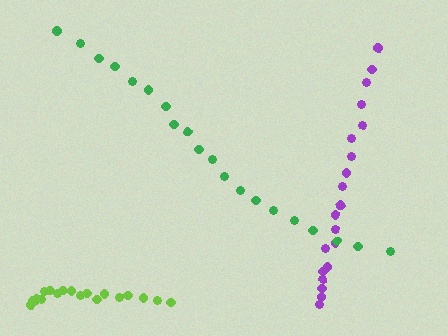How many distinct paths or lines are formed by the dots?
There are 3 distinct paths.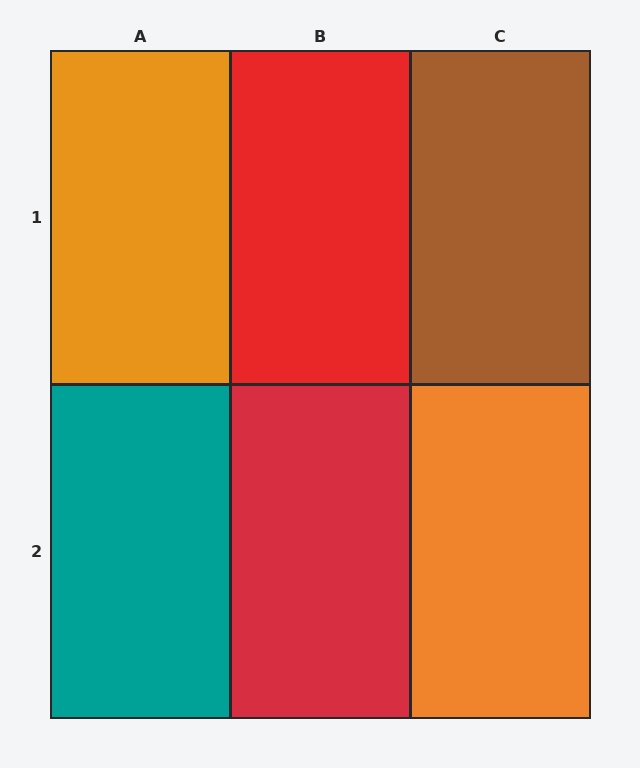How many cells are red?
2 cells are red.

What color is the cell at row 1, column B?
Red.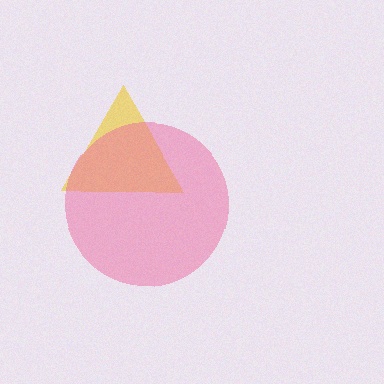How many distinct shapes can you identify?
There are 2 distinct shapes: a yellow triangle, a pink circle.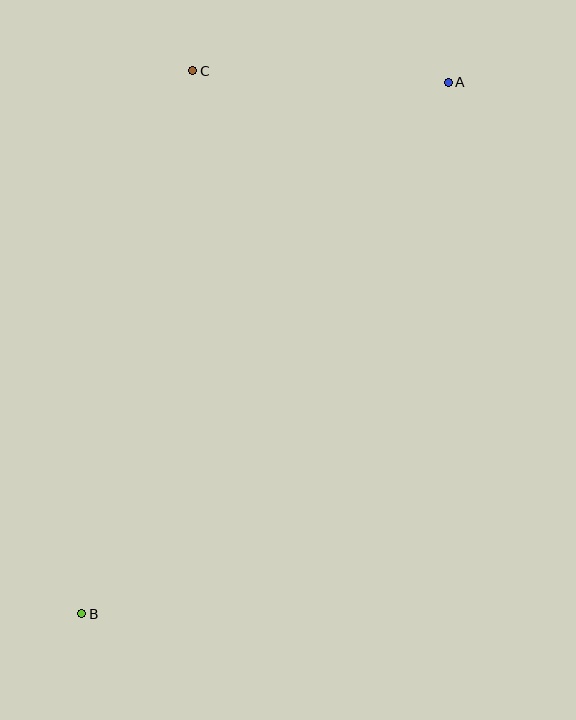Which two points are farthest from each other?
Points A and B are farthest from each other.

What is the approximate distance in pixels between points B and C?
The distance between B and C is approximately 554 pixels.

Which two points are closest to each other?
Points A and C are closest to each other.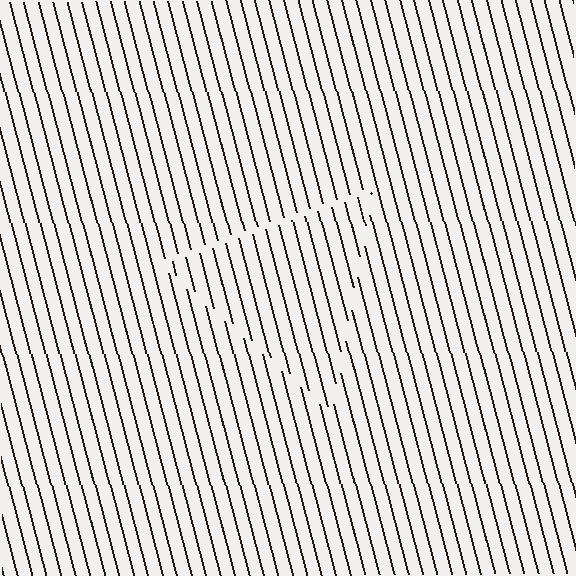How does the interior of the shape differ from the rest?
The interior of the shape contains the same grating, shifted by half a period — the contour is defined by the phase discontinuity where line-ends from the inner and outer gratings abut.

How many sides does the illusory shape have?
3 sides — the line-ends trace a triangle.